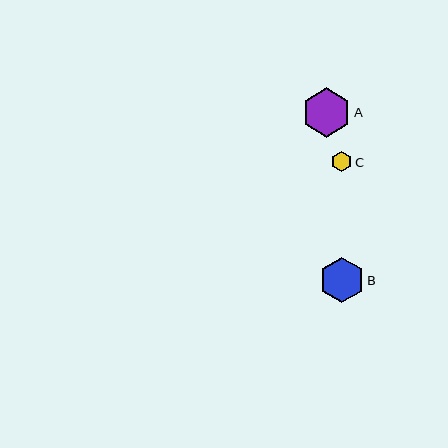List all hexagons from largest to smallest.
From largest to smallest: A, B, C.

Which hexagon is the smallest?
Hexagon C is the smallest with a size of approximately 21 pixels.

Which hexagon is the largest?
Hexagon A is the largest with a size of approximately 49 pixels.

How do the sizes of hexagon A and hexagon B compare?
Hexagon A and hexagon B are approximately the same size.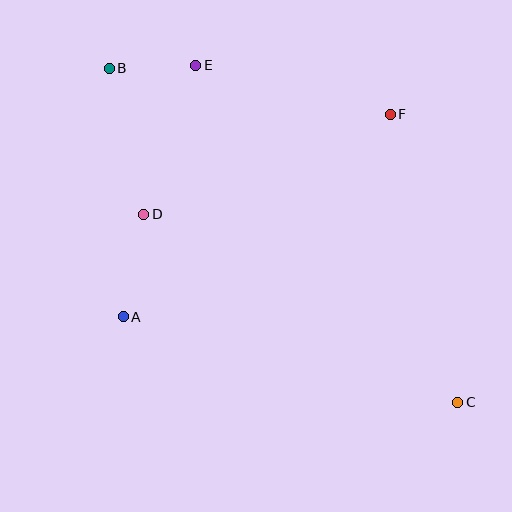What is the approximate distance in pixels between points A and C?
The distance between A and C is approximately 345 pixels.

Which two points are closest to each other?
Points B and E are closest to each other.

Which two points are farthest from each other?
Points B and C are farthest from each other.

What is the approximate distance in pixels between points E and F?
The distance between E and F is approximately 200 pixels.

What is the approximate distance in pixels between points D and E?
The distance between D and E is approximately 158 pixels.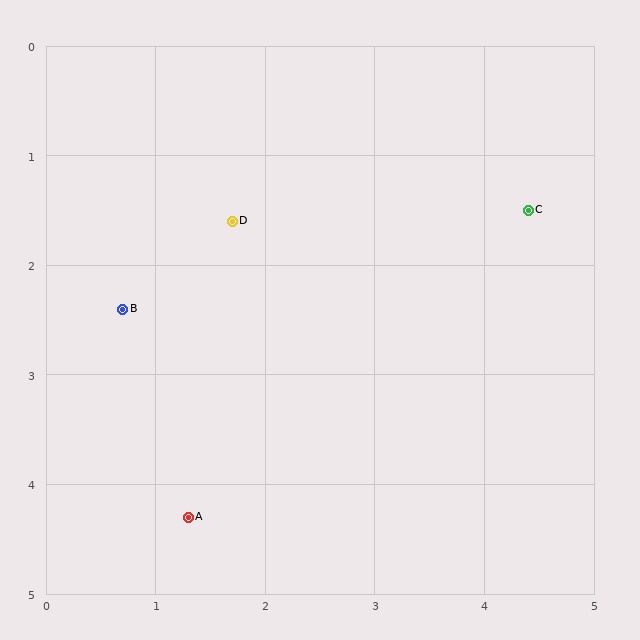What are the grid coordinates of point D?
Point D is at approximately (1.7, 1.6).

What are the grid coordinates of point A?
Point A is at approximately (1.3, 4.3).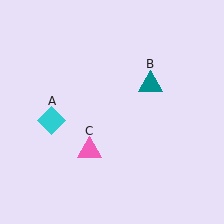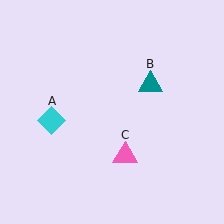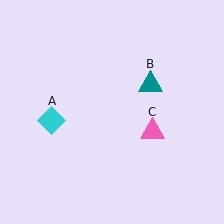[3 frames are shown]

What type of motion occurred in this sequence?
The pink triangle (object C) rotated counterclockwise around the center of the scene.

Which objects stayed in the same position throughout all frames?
Cyan diamond (object A) and teal triangle (object B) remained stationary.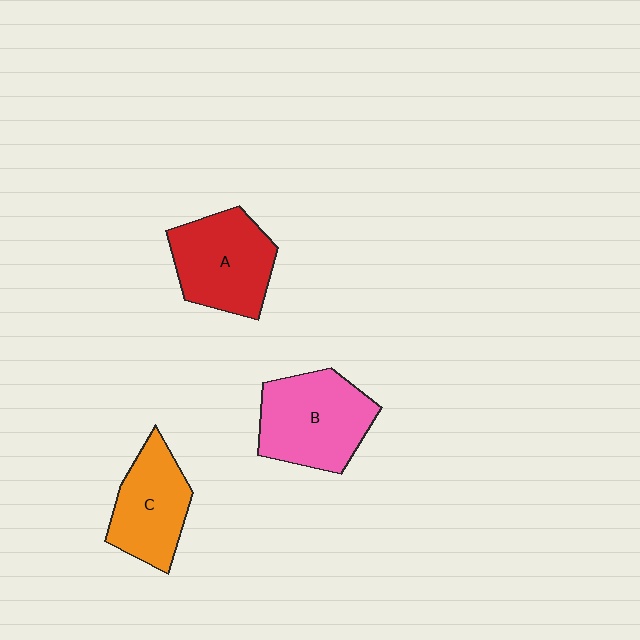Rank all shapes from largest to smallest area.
From largest to smallest: B (pink), A (red), C (orange).